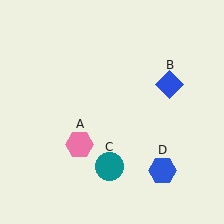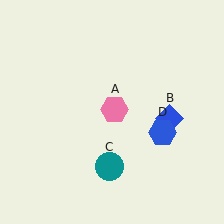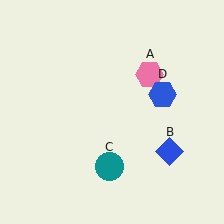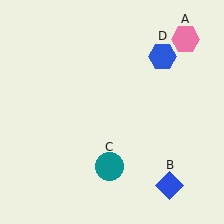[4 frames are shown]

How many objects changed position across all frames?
3 objects changed position: pink hexagon (object A), blue diamond (object B), blue hexagon (object D).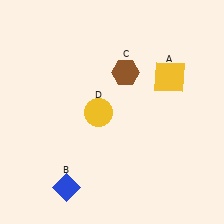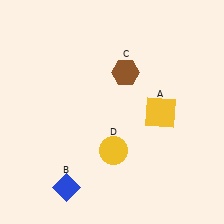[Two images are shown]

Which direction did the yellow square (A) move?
The yellow square (A) moved down.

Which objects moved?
The objects that moved are: the yellow square (A), the yellow circle (D).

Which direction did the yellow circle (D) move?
The yellow circle (D) moved down.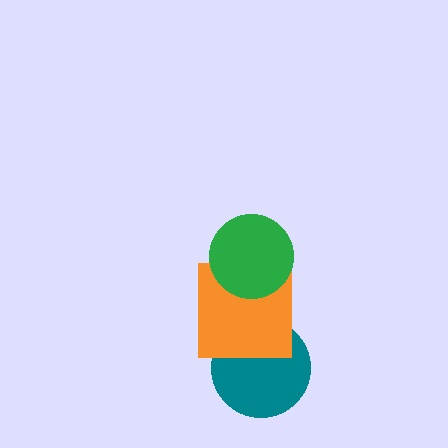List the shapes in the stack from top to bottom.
From top to bottom: the green circle, the orange square, the teal circle.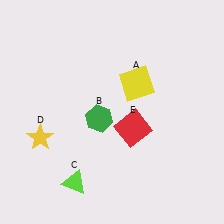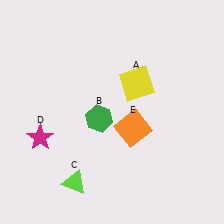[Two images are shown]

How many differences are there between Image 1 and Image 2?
There are 2 differences between the two images.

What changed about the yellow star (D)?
In Image 1, D is yellow. In Image 2, it changed to magenta.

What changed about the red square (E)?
In Image 1, E is red. In Image 2, it changed to orange.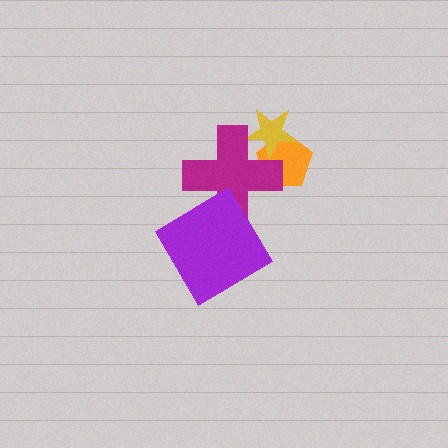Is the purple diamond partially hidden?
No, no other shape covers it.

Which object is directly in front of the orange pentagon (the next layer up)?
The yellow star is directly in front of the orange pentagon.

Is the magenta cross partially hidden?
Yes, it is partially covered by another shape.